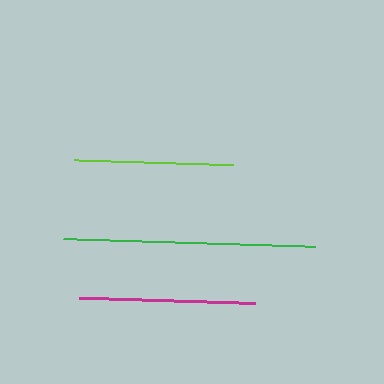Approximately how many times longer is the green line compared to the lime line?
The green line is approximately 1.6 times the length of the lime line.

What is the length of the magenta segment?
The magenta segment is approximately 175 pixels long.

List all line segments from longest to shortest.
From longest to shortest: green, magenta, lime.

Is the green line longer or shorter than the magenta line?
The green line is longer than the magenta line.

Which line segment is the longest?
The green line is the longest at approximately 252 pixels.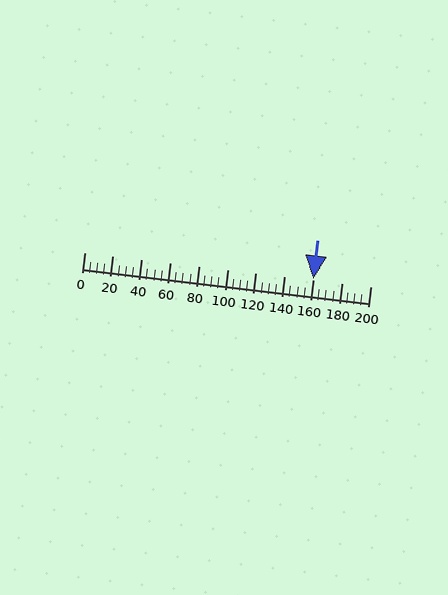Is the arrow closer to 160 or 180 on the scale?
The arrow is closer to 160.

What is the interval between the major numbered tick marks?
The major tick marks are spaced 20 units apart.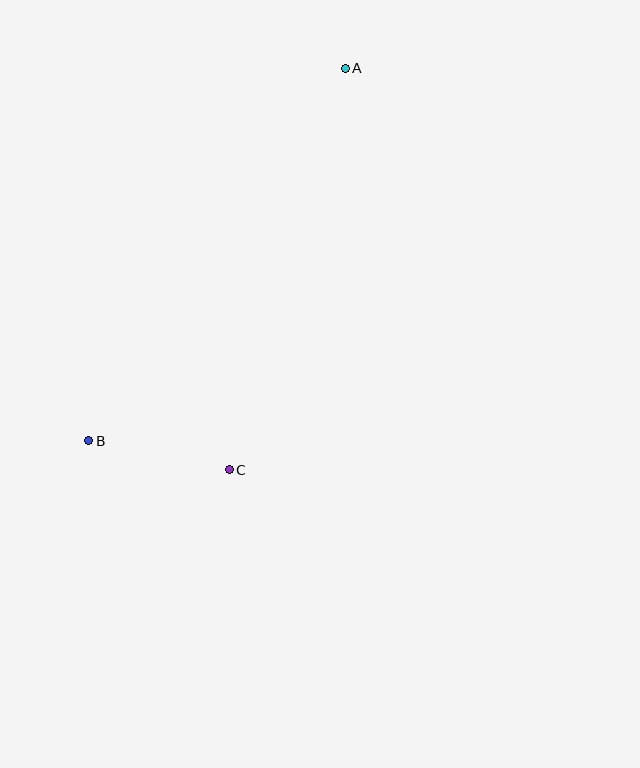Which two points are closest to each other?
Points B and C are closest to each other.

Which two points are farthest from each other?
Points A and B are farthest from each other.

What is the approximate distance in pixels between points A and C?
The distance between A and C is approximately 418 pixels.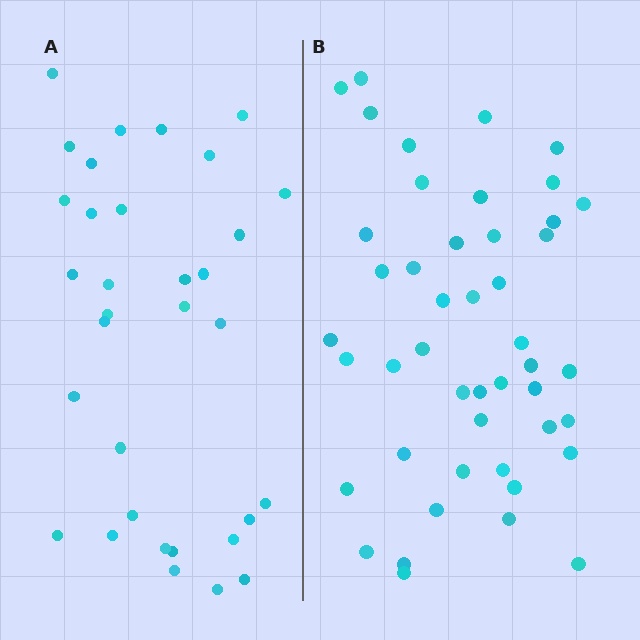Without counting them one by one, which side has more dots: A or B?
Region B (the right region) has more dots.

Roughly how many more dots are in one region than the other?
Region B has approximately 15 more dots than region A.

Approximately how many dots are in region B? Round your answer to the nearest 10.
About 50 dots. (The exact count is 46, which rounds to 50.)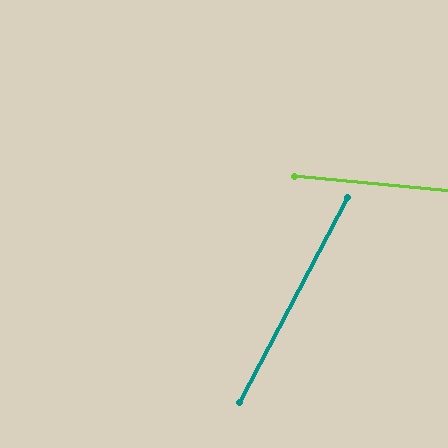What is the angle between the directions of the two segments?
Approximately 68 degrees.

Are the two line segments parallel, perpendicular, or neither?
Neither parallel nor perpendicular — they differ by about 68°.